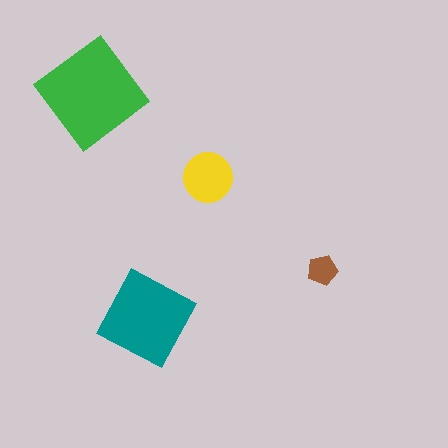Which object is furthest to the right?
The brown pentagon is rightmost.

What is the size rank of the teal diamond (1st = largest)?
2nd.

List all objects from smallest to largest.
The brown pentagon, the yellow circle, the teal diamond, the green diamond.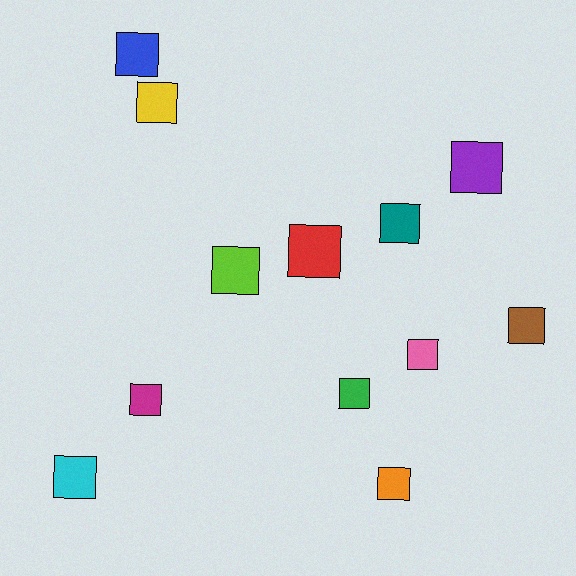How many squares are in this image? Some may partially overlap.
There are 12 squares.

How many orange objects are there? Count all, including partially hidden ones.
There is 1 orange object.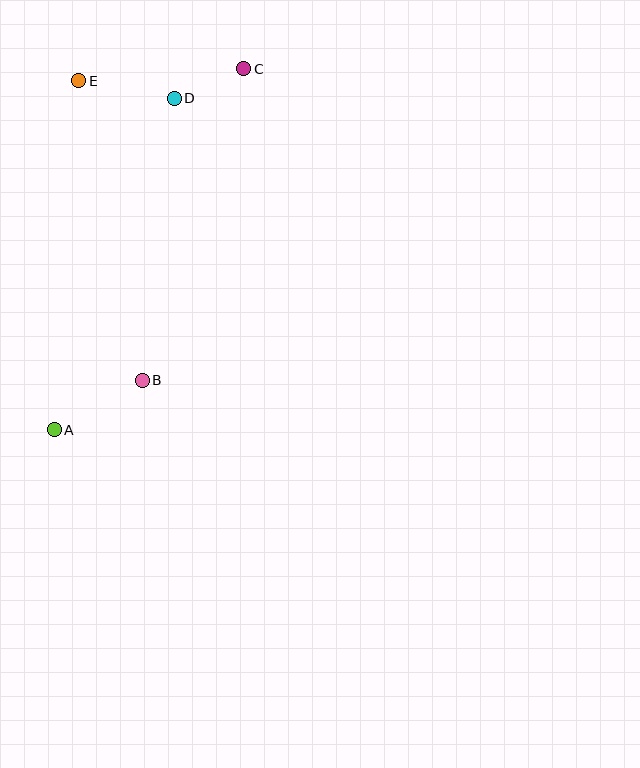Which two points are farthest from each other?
Points A and C are farthest from each other.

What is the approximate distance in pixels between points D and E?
The distance between D and E is approximately 97 pixels.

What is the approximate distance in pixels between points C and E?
The distance between C and E is approximately 166 pixels.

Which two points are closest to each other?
Points C and D are closest to each other.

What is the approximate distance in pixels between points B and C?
The distance between B and C is approximately 328 pixels.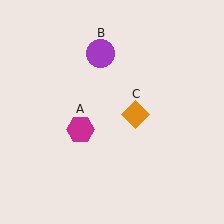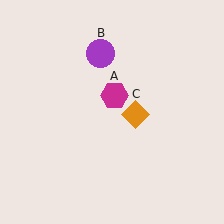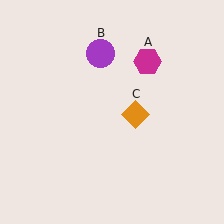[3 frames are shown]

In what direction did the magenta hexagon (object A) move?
The magenta hexagon (object A) moved up and to the right.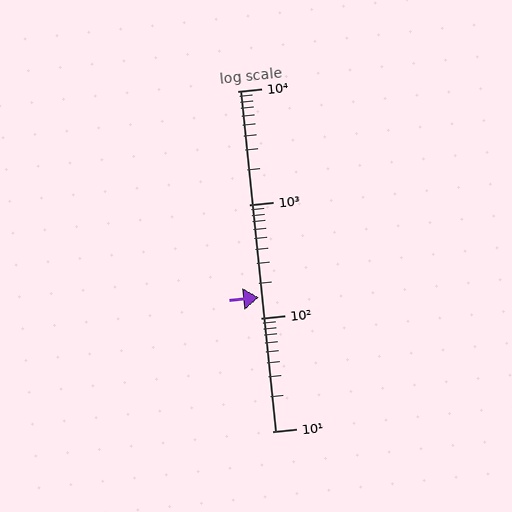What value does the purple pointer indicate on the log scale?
The pointer indicates approximately 150.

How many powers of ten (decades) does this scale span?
The scale spans 3 decades, from 10 to 10000.